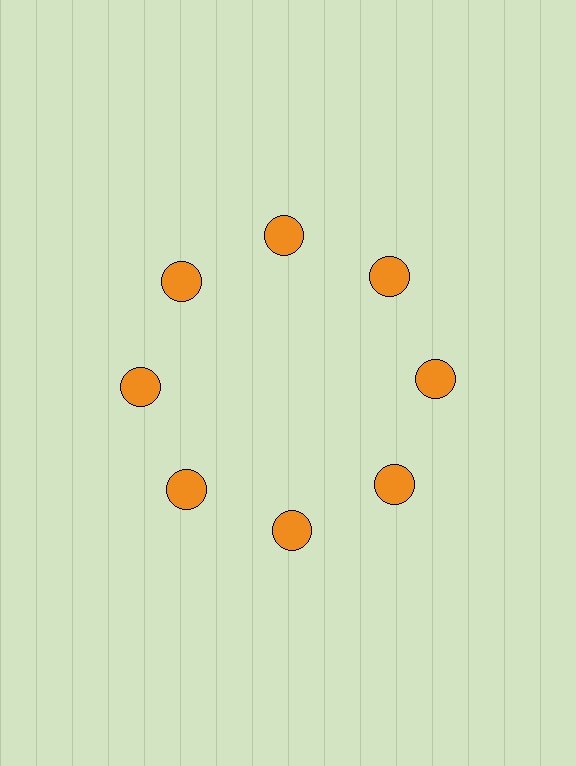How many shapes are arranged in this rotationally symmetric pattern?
There are 8 shapes, arranged in 8 groups of 1.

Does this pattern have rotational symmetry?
Yes, this pattern has 8-fold rotational symmetry. It looks the same after rotating 45 degrees around the center.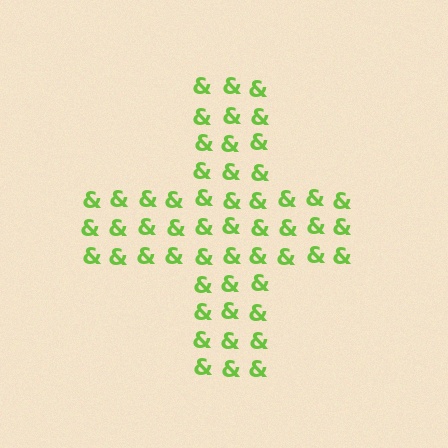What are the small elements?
The small elements are ampersands.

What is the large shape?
The large shape is a cross.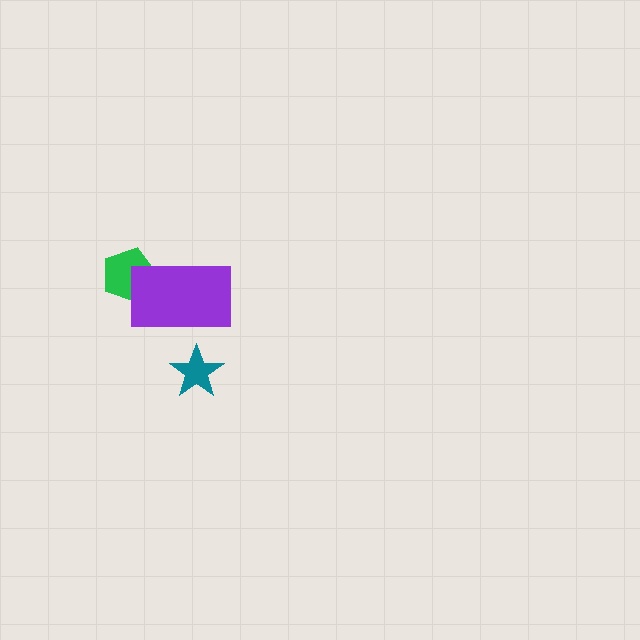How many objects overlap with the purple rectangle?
1 object overlaps with the purple rectangle.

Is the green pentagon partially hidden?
Yes, it is partially covered by another shape.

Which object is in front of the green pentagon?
The purple rectangle is in front of the green pentagon.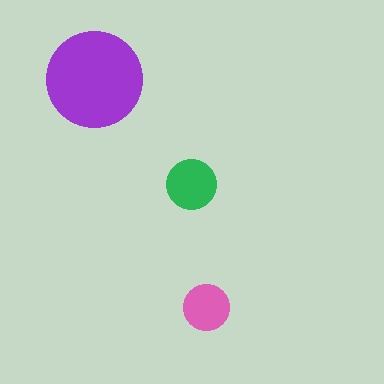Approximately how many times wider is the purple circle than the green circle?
About 2 times wider.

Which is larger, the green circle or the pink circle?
The green one.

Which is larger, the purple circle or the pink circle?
The purple one.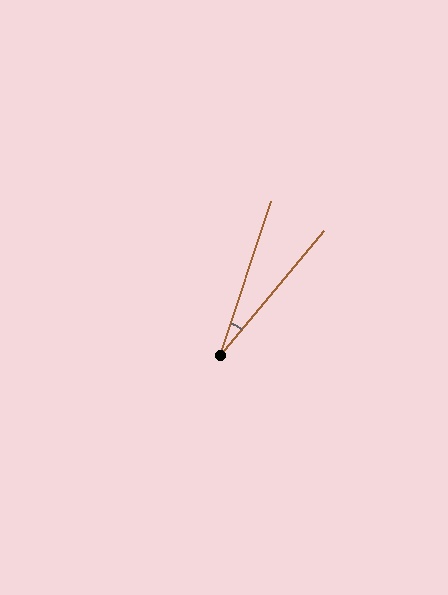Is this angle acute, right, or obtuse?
It is acute.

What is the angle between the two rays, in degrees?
Approximately 21 degrees.